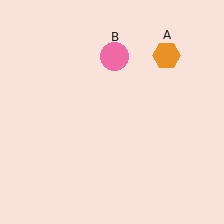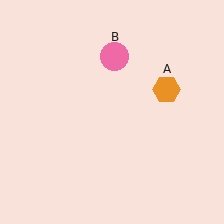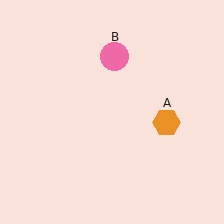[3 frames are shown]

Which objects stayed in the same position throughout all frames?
Pink circle (object B) remained stationary.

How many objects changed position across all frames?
1 object changed position: orange hexagon (object A).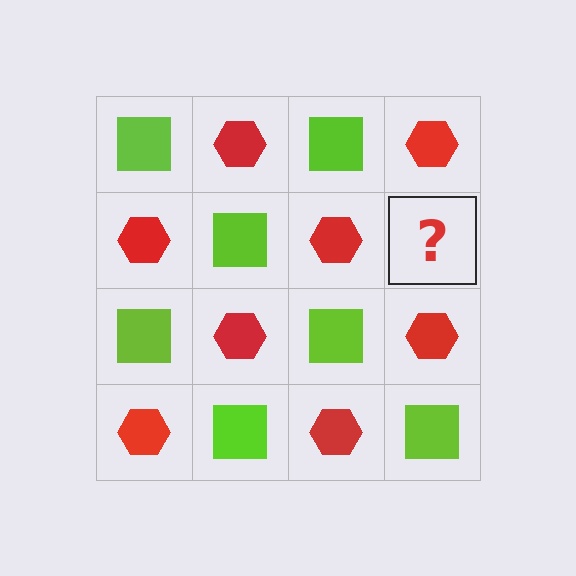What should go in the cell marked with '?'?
The missing cell should contain a lime square.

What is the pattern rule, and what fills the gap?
The rule is that it alternates lime square and red hexagon in a checkerboard pattern. The gap should be filled with a lime square.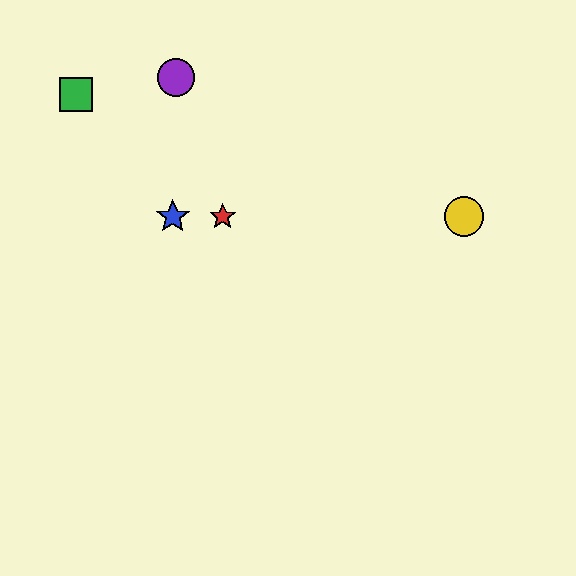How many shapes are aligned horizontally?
3 shapes (the red star, the blue star, the yellow circle) are aligned horizontally.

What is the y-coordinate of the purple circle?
The purple circle is at y≈77.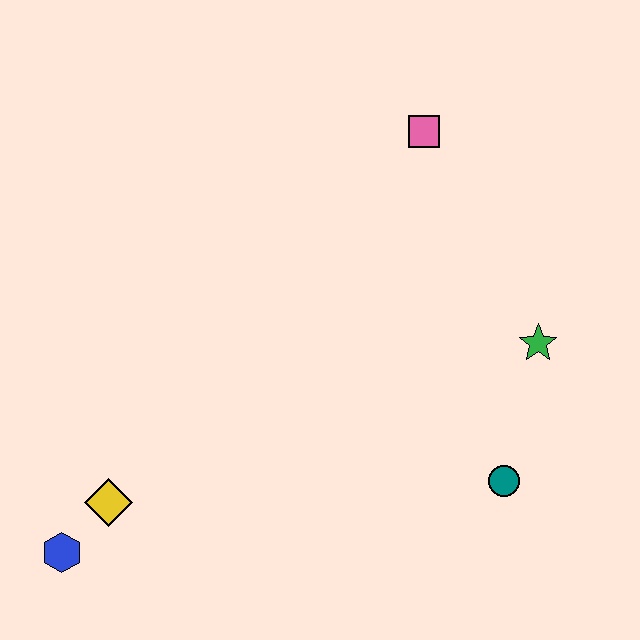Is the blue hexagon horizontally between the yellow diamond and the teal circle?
No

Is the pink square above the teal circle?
Yes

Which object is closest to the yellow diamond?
The blue hexagon is closest to the yellow diamond.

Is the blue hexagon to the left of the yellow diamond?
Yes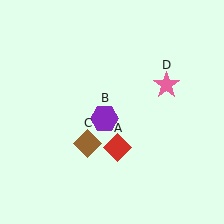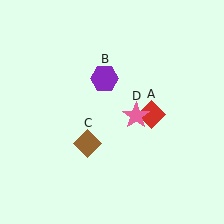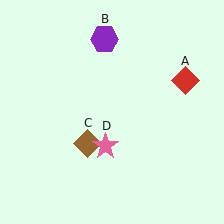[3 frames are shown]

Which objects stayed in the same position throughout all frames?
Brown diamond (object C) remained stationary.